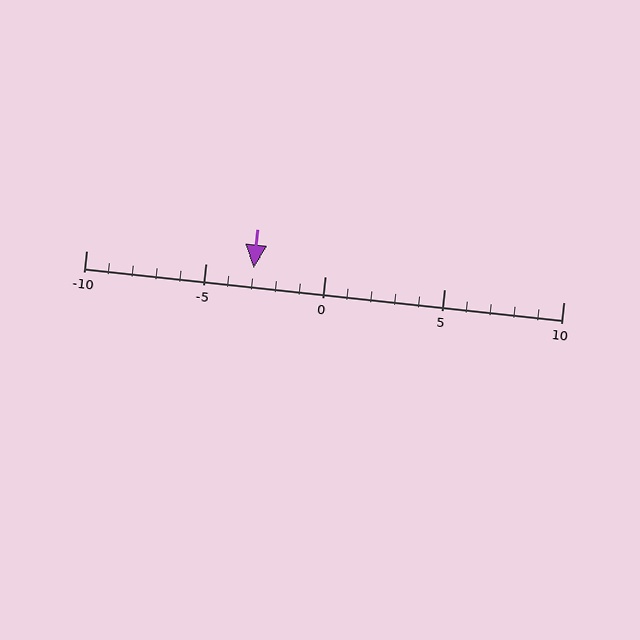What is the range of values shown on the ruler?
The ruler shows values from -10 to 10.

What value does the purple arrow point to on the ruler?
The purple arrow points to approximately -3.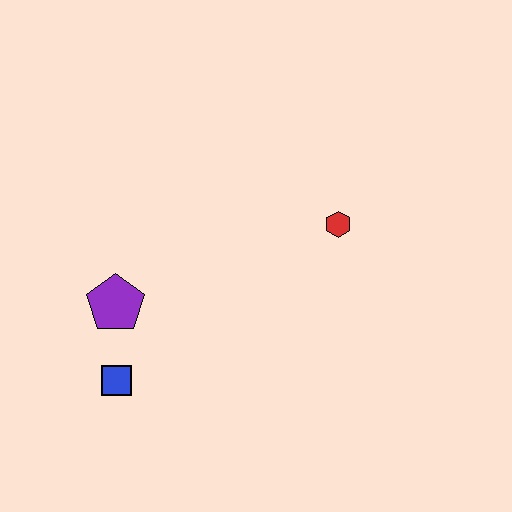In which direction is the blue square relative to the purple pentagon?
The blue square is below the purple pentagon.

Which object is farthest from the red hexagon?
The blue square is farthest from the red hexagon.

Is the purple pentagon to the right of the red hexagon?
No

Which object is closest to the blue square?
The purple pentagon is closest to the blue square.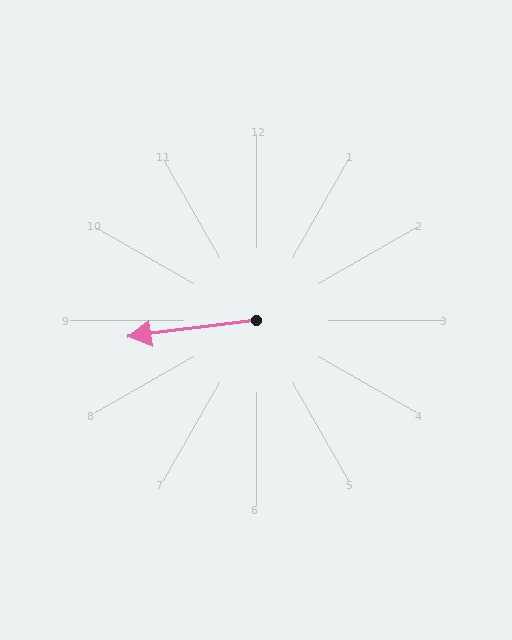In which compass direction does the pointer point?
West.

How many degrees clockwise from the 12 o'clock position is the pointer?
Approximately 263 degrees.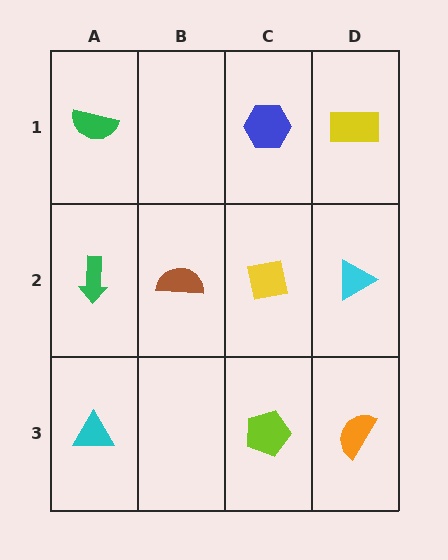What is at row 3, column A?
A cyan triangle.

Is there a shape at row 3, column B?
No, that cell is empty.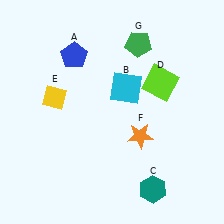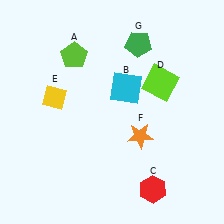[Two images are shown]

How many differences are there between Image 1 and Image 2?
There are 2 differences between the two images.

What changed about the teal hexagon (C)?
In Image 1, C is teal. In Image 2, it changed to red.